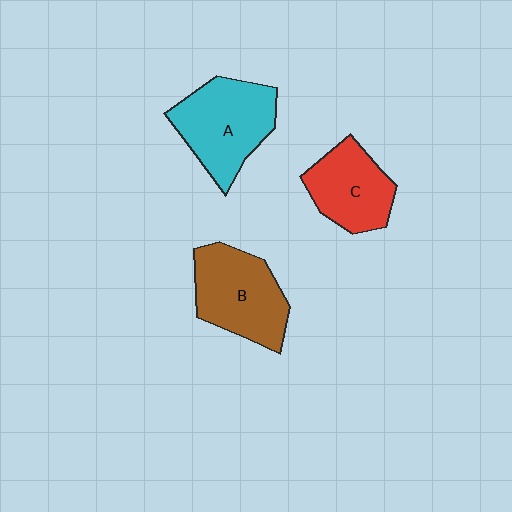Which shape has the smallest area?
Shape C (red).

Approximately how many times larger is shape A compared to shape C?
Approximately 1.3 times.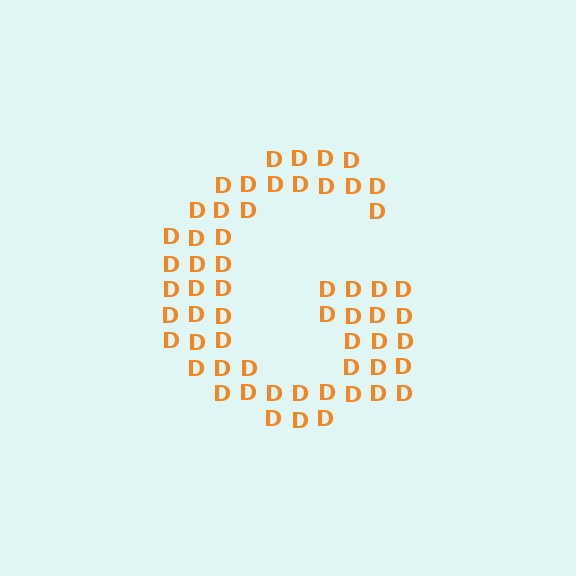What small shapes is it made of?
It is made of small letter D's.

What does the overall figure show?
The overall figure shows the letter G.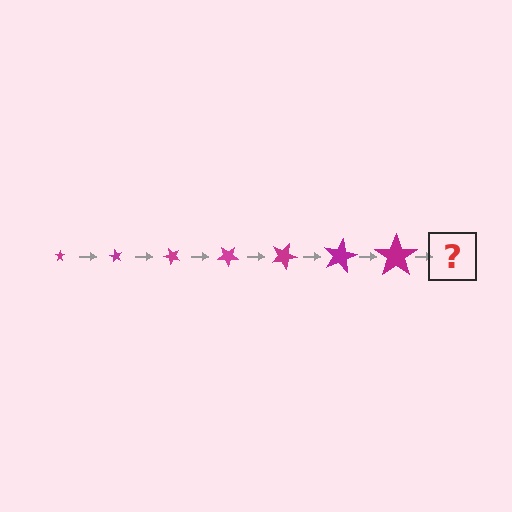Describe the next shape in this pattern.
It should be a star, larger than the previous one and rotated 420 degrees from the start.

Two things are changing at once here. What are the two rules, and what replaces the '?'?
The two rules are that the star grows larger each step and it rotates 60 degrees each step. The '?' should be a star, larger than the previous one and rotated 420 degrees from the start.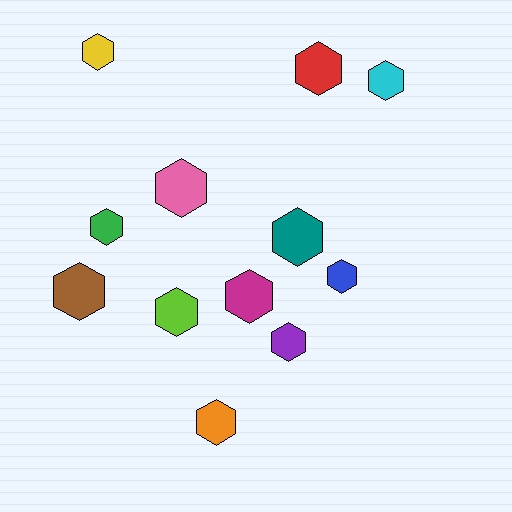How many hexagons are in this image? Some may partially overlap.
There are 12 hexagons.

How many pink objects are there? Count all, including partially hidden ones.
There is 1 pink object.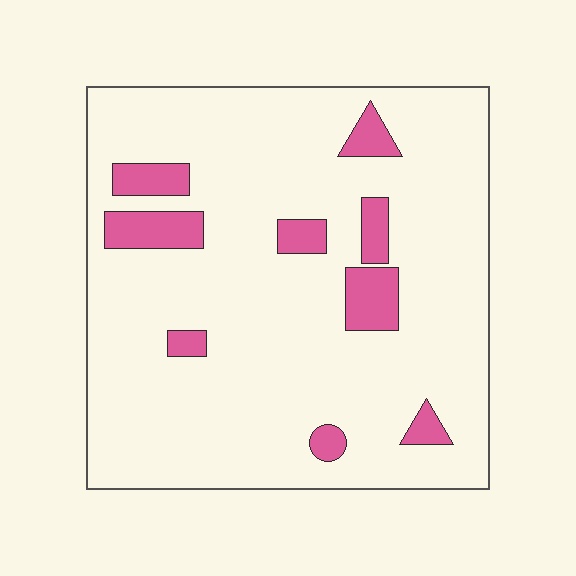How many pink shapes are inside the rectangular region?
9.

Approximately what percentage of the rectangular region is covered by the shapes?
Approximately 10%.